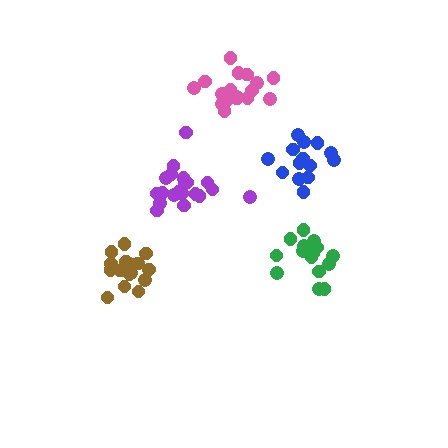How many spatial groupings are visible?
There are 5 spatial groupings.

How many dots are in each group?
Group 1: 16 dots, Group 2: 20 dots, Group 3: 16 dots, Group 4: 14 dots, Group 5: 18 dots (84 total).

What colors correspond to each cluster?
The clusters are colored: brown, purple, green, blue, pink.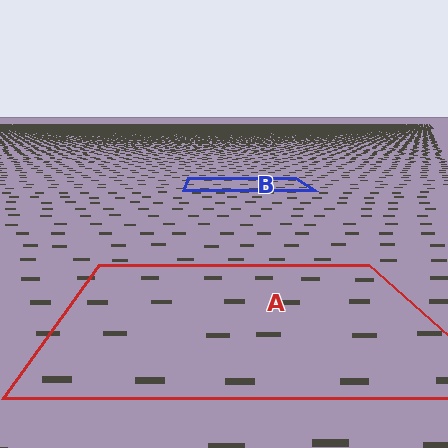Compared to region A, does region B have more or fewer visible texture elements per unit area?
Region B has more texture elements per unit area — they are packed more densely because it is farther away.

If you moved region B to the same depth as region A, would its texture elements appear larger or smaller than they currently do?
They would appear larger. At a closer depth, the same texture elements are projected at a bigger on-screen size.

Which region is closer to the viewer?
Region A is closer. The texture elements there are larger and more spread out.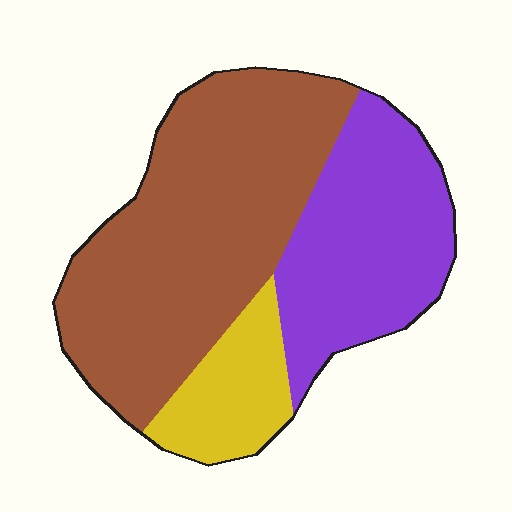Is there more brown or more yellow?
Brown.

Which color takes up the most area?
Brown, at roughly 55%.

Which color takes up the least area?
Yellow, at roughly 15%.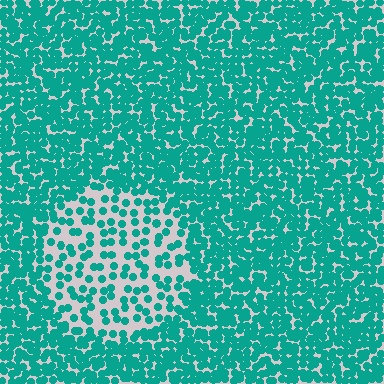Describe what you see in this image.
The image contains small teal elements arranged at two different densities. A circle-shaped region is visible where the elements are less densely packed than the surrounding area.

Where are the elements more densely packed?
The elements are more densely packed outside the circle boundary.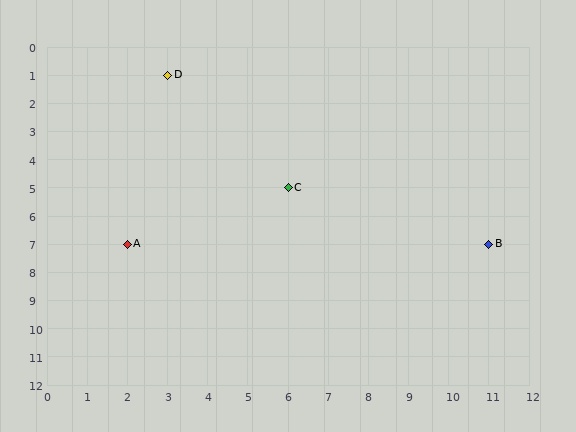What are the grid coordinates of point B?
Point B is at grid coordinates (11, 7).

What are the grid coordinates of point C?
Point C is at grid coordinates (6, 5).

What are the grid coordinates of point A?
Point A is at grid coordinates (2, 7).